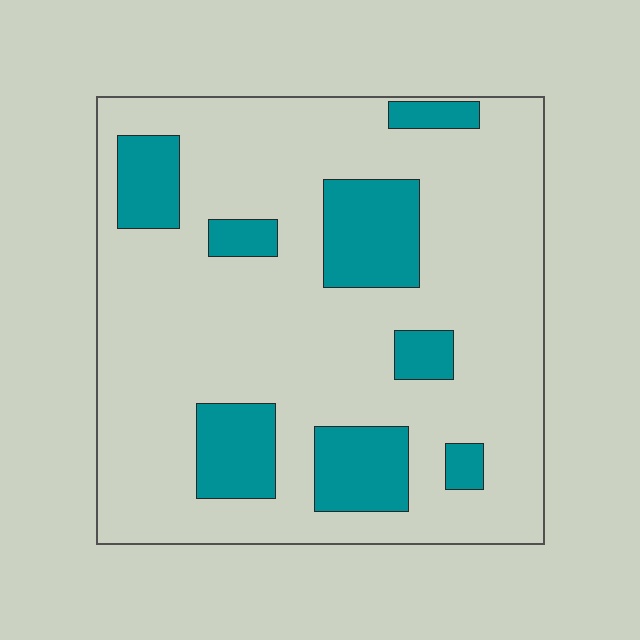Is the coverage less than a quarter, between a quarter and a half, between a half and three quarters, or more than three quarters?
Less than a quarter.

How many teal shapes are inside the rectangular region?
8.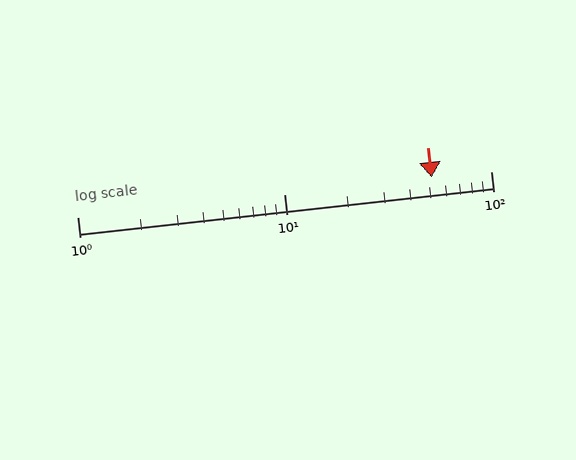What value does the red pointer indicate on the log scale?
The pointer indicates approximately 52.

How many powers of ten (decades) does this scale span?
The scale spans 2 decades, from 1 to 100.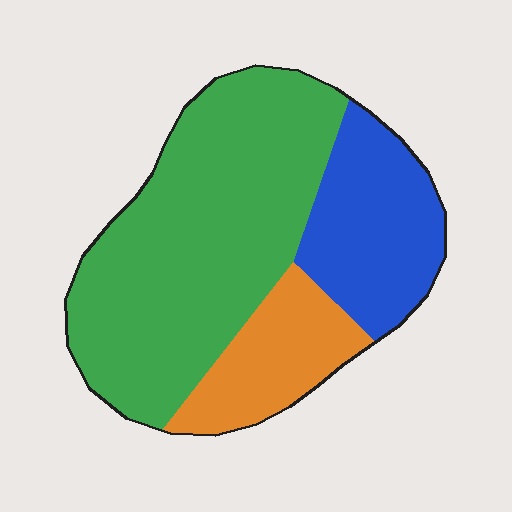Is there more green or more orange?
Green.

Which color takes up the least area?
Orange, at roughly 15%.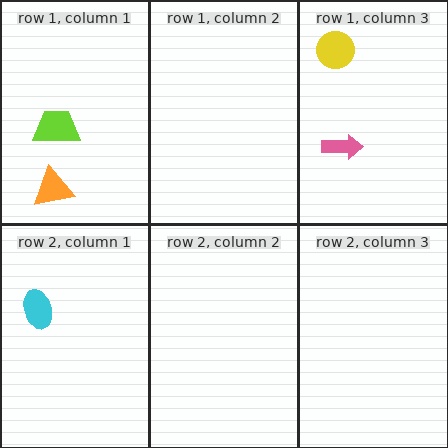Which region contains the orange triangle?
The row 1, column 1 region.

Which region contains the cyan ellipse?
The row 2, column 1 region.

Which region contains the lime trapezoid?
The row 1, column 1 region.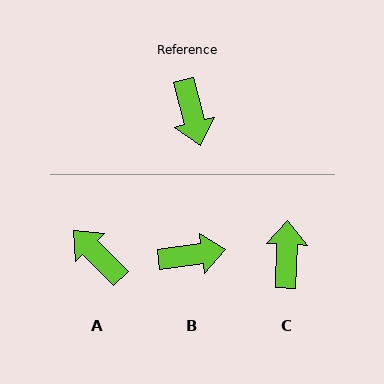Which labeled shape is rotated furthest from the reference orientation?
C, about 164 degrees away.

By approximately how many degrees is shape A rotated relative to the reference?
Approximately 150 degrees clockwise.